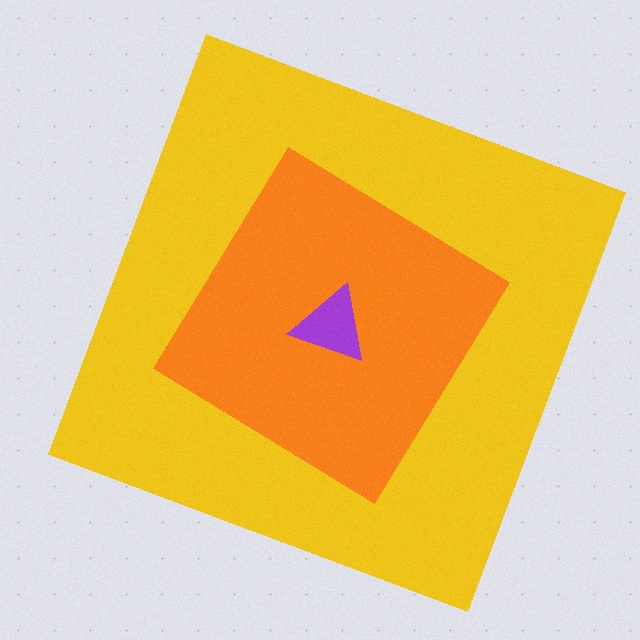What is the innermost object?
The purple triangle.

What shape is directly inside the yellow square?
The orange diamond.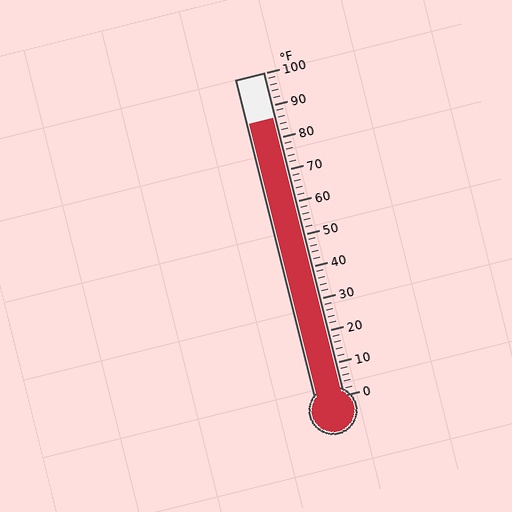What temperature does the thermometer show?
The thermometer shows approximately 86°F.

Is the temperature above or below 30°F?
The temperature is above 30°F.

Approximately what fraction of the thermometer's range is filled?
The thermometer is filled to approximately 85% of its range.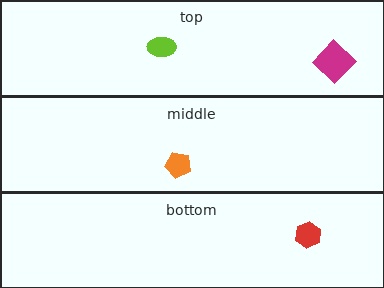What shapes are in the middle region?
The orange pentagon.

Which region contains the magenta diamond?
The top region.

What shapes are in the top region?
The magenta diamond, the lime ellipse.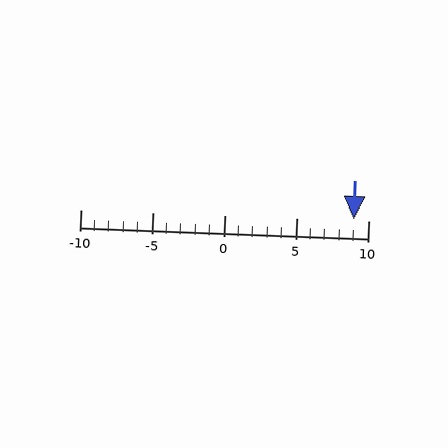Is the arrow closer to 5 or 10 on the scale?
The arrow is closer to 10.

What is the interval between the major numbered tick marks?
The major tick marks are spaced 5 units apart.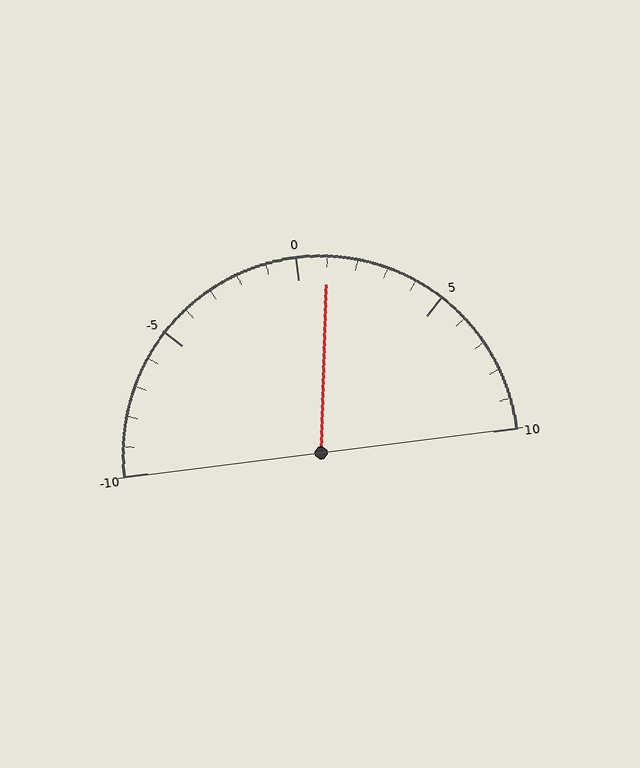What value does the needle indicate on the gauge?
The needle indicates approximately 1.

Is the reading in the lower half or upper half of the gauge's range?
The reading is in the upper half of the range (-10 to 10).